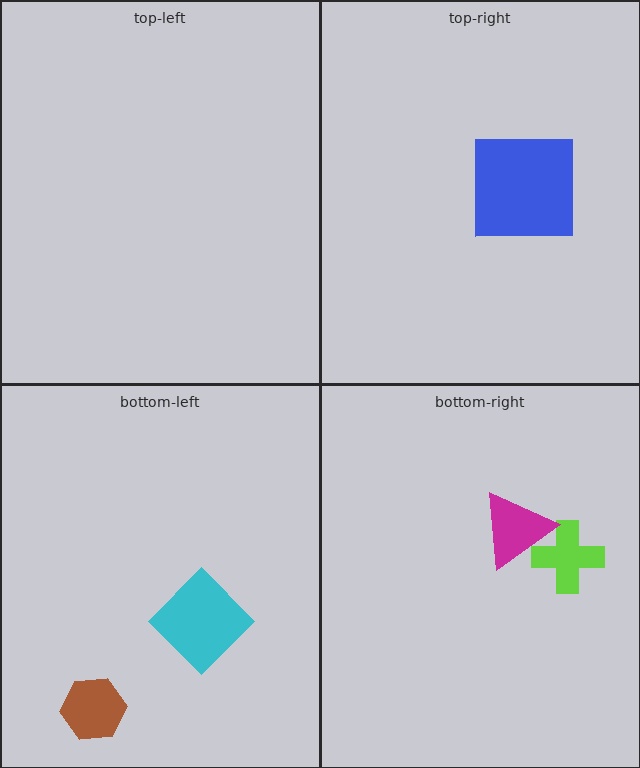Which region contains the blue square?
The top-right region.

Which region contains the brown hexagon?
The bottom-left region.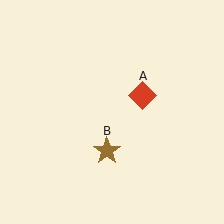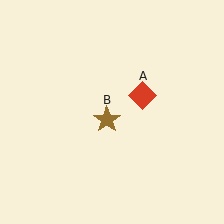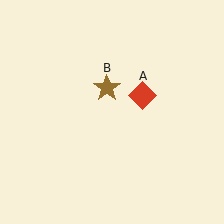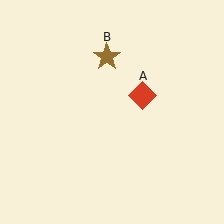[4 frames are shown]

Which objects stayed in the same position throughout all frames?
Red diamond (object A) remained stationary.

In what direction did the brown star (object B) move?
The brown star (object B) moved up.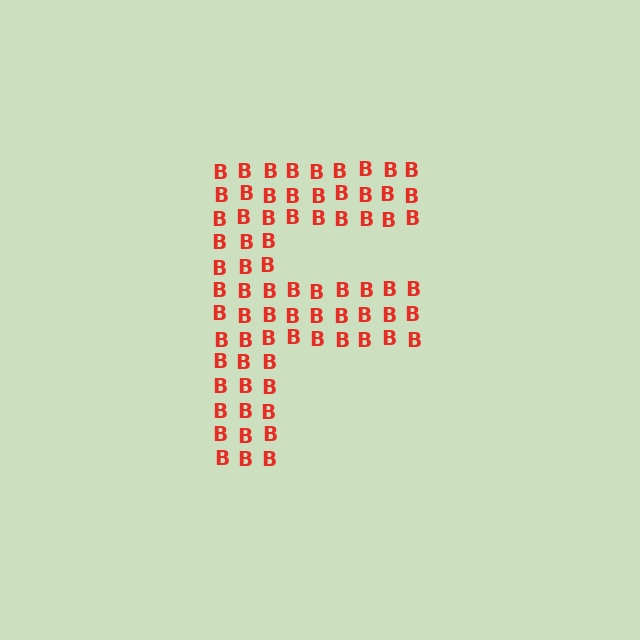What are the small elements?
The small elements are letter B's.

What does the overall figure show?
The overall figure shows the letter F.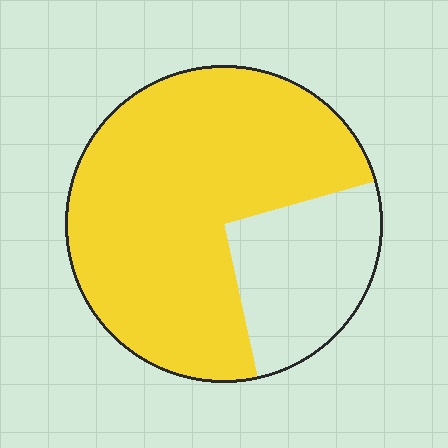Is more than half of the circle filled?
Yes.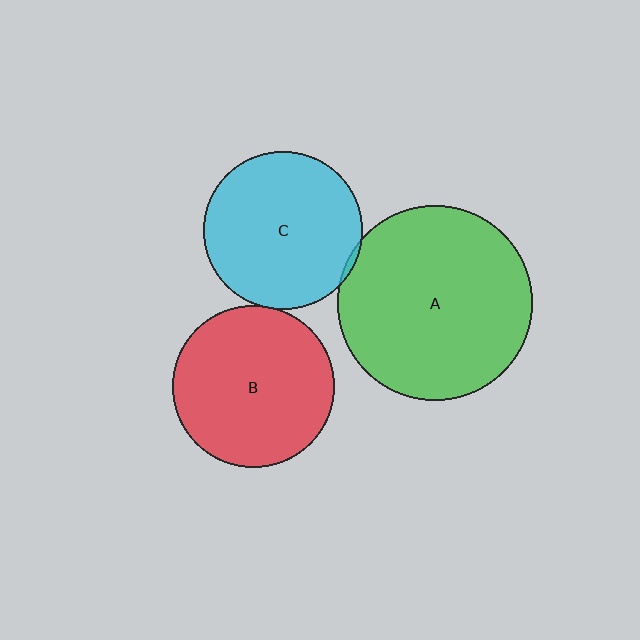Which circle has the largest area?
Circle A (green).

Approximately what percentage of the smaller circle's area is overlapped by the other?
Approximately 5%.